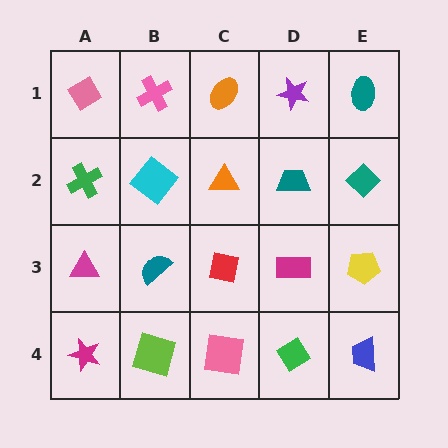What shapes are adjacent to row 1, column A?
A green cross (row 2, column A), a pink cross (row 1, column B).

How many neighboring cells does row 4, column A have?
2.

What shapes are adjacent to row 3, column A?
A green cross (row 2, column A), a magenta star (row 4, column A), a teal semicircle (row 3, column B).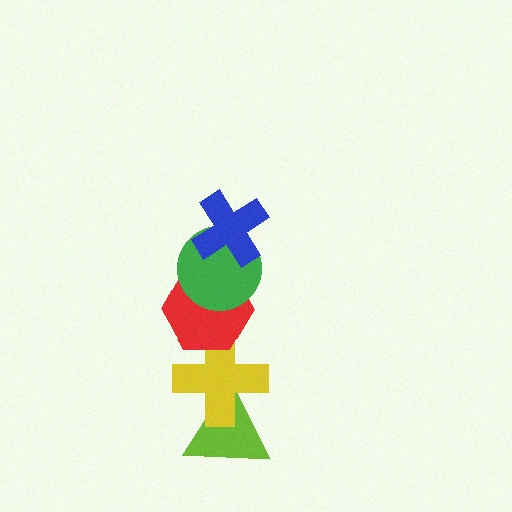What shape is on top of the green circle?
The blue cross is on top of the green circle.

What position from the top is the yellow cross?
The yellow cross is 4th from the top.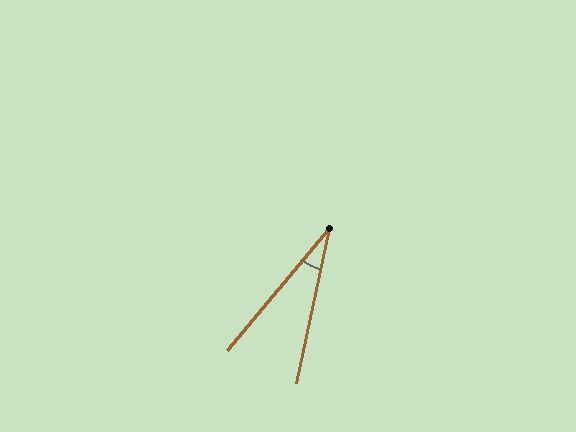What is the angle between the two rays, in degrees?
Approximately 28 degrees.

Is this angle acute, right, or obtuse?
It is acute.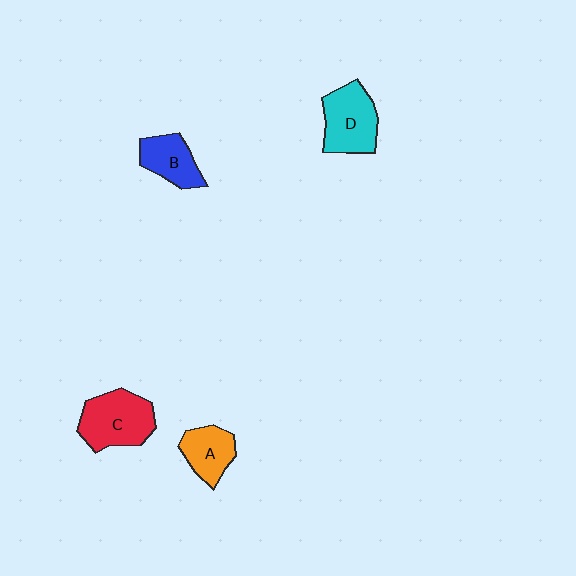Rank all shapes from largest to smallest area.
From largest to smallest: C (red), D (cyan), B (blue), A (orange).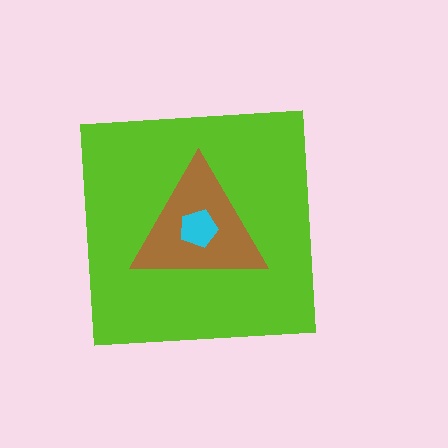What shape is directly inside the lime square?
The brown triangle.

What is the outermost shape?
The lime square.